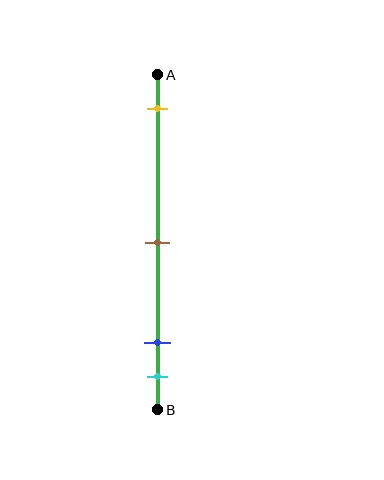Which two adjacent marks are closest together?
The blue and cyan marks are the closest adjacent pair.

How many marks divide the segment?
There are 4 marks dividing the segment.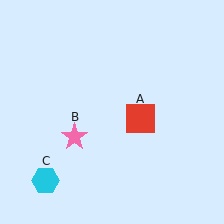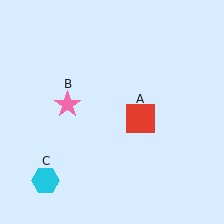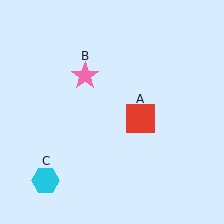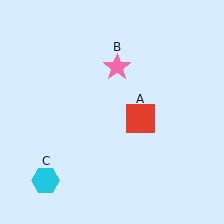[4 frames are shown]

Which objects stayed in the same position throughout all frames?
Red square (object A) and cyan hexagon (object C) remained stationary.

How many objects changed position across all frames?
1 object changed position: pink star (object B).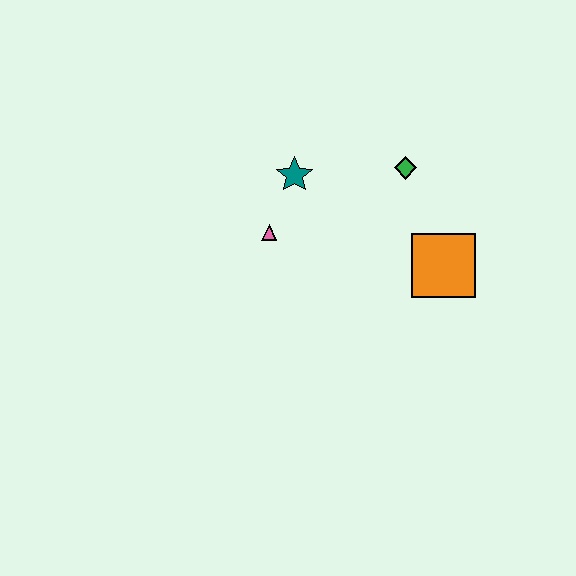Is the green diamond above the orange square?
Yes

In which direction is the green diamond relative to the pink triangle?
The green diamond is to the right of the pink triangle.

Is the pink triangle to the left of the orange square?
Yes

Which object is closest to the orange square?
The green diamond is closest to the orange square.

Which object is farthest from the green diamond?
The pink triangle is farthest from the green diamond.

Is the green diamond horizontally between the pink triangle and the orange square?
Yes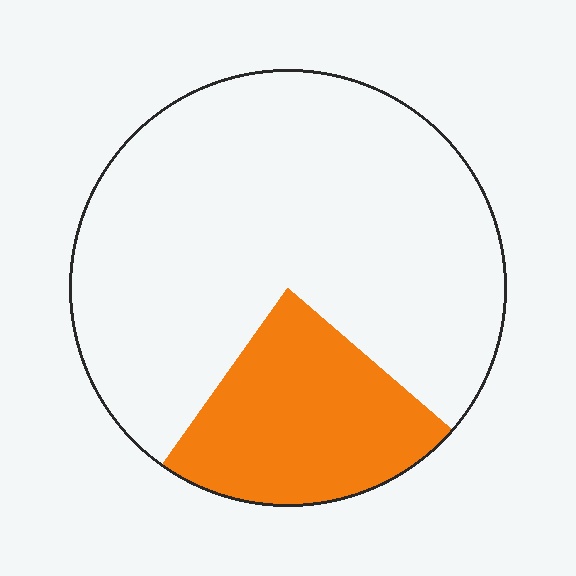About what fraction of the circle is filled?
About one quarter (1/4).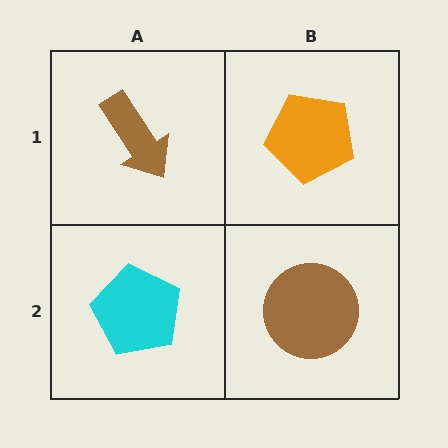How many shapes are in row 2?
2 shapes.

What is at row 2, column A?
A cyan pentagon.